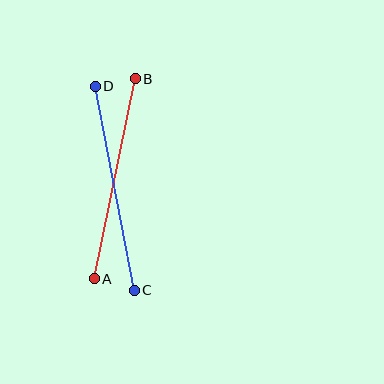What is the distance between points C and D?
The distance is approximately 208 pixels.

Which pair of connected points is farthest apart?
Points C and D are farthest apart.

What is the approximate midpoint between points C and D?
The midpoint is at approximately (115, 188) pixels.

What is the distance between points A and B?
The distance is approximately 204 pixels.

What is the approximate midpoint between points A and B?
The midpoint is at approximately (115, 179) pixels.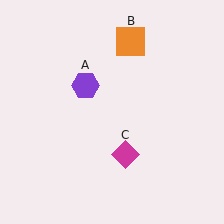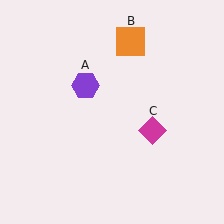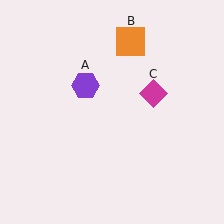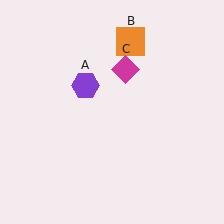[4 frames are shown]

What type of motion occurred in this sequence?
The magenta diamond (object C) rotated counterclockwise around the center of the scene.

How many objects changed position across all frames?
1 object changed position: magenta diamond (object C).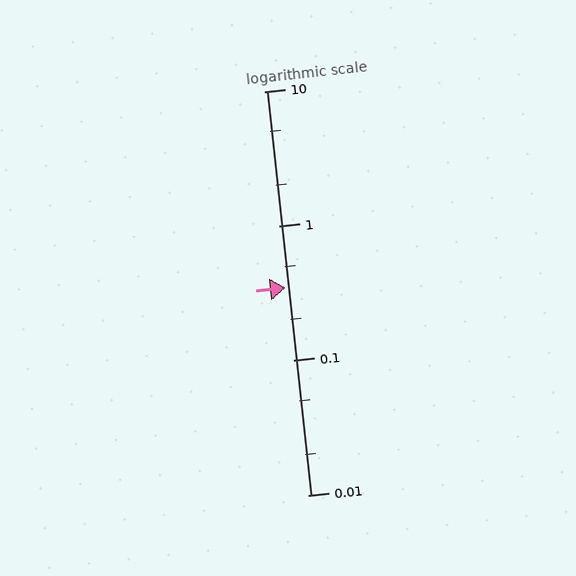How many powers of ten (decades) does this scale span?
The scale spans 3 decades, from 0.01 to 10.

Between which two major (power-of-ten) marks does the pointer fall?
The pointer is between 0.1 and 1.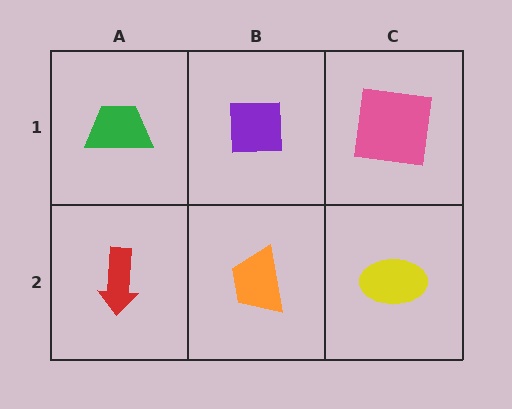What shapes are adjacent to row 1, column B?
An orange trapezoid (row 2, column B), a green trapezoid (row 1, column A), a pink square (row 1, column C).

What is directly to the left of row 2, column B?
A red arrow.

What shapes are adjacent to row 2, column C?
A pink square (row 1, column C), an orange trapezoid (row 2, column B).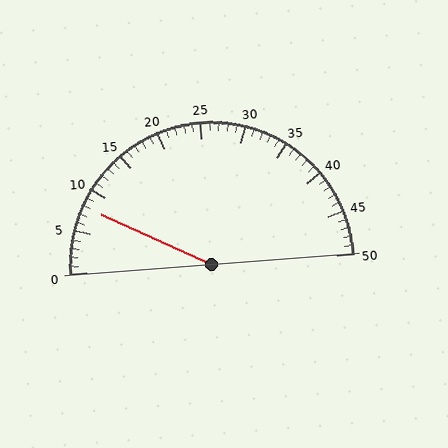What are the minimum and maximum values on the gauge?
The gauge ranges from 0 to 50.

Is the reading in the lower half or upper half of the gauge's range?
The reading is in the lower half of the range (0 to 50).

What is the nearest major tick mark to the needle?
The nearest major tick mark is 10.